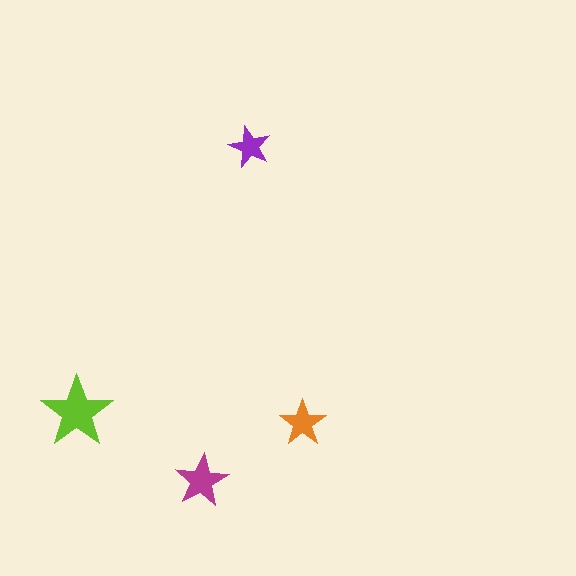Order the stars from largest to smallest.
the lime one, the magenta one, the orange one, the purple one.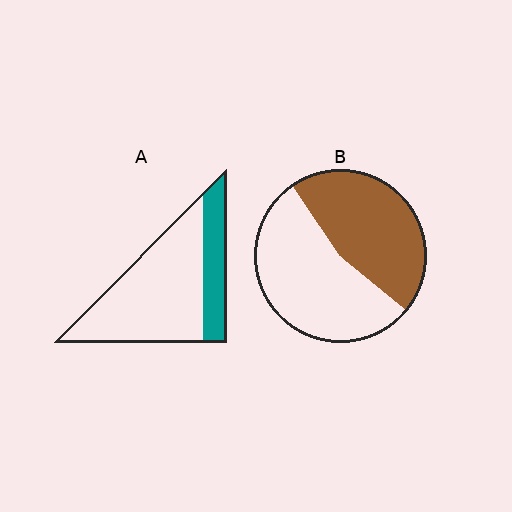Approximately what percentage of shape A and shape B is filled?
A is approximately 25% and B is approximately 45%.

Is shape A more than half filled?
No.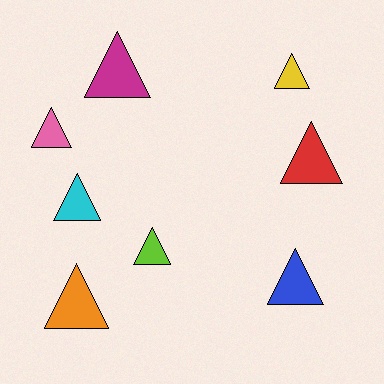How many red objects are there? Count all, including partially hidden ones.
There is 1 red object.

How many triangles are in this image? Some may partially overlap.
There are 8 triangles.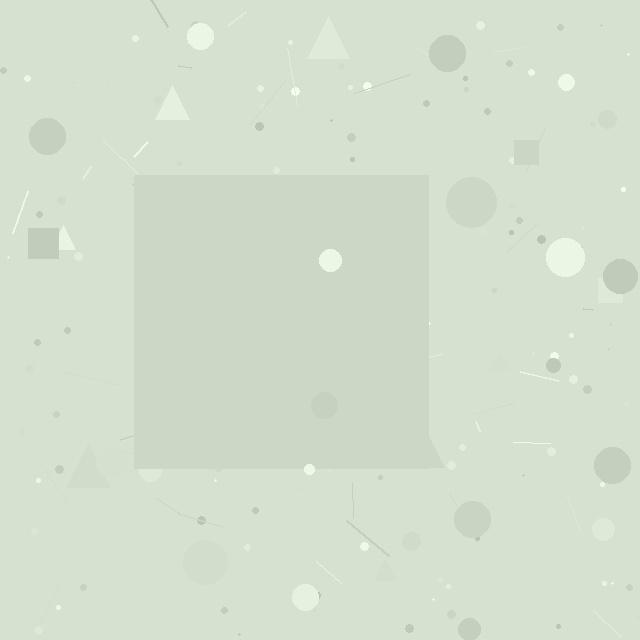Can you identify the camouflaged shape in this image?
The camouflaged shape is a square.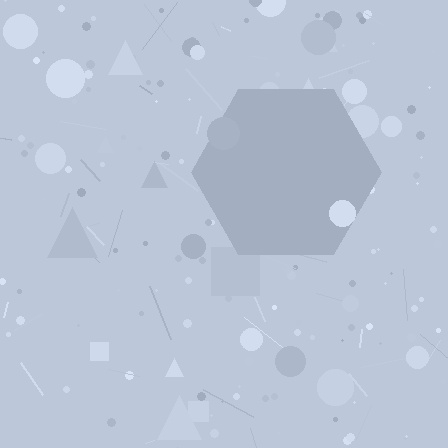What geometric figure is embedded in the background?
A hexagon is embedded in the background.